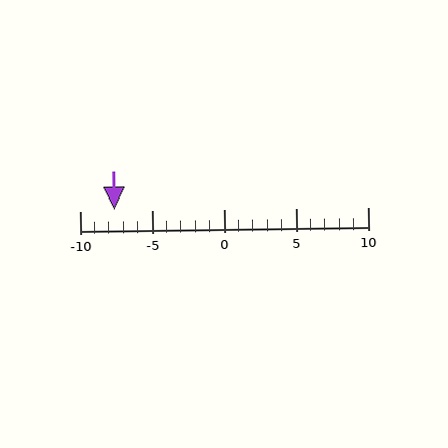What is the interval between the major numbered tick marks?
The major tick marks are spaced 5 units apart.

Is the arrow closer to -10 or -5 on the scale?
The arrow is closer to -10.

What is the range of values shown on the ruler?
The ruler shows values from -10 to 10.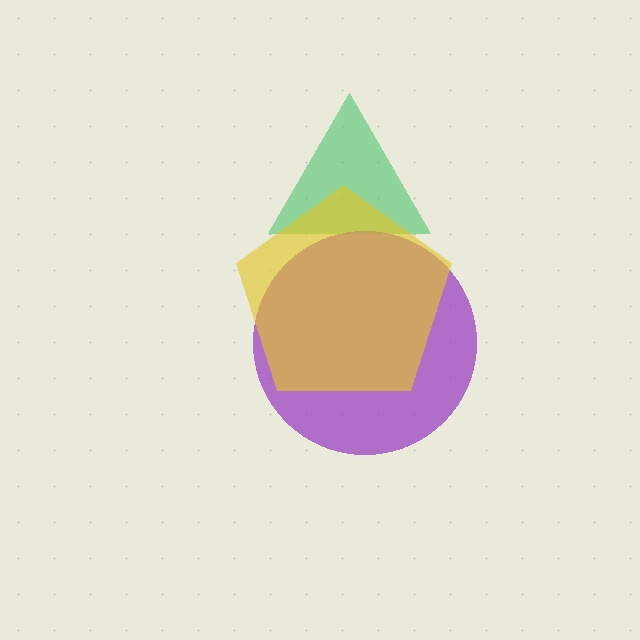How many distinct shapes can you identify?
There are 3 distinct shapes: a green triangle, a purple circle, a yellow pentagon.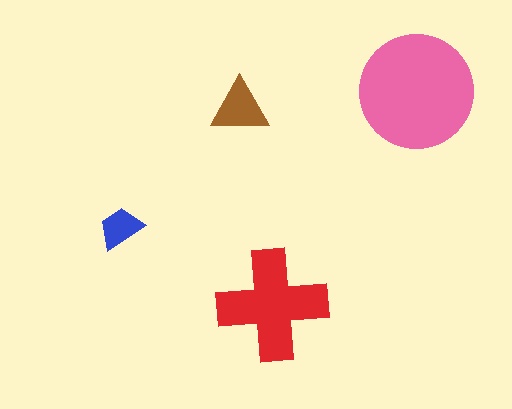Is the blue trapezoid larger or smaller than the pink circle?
Smaller.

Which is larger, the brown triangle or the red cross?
The red cross.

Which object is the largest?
The pink circle.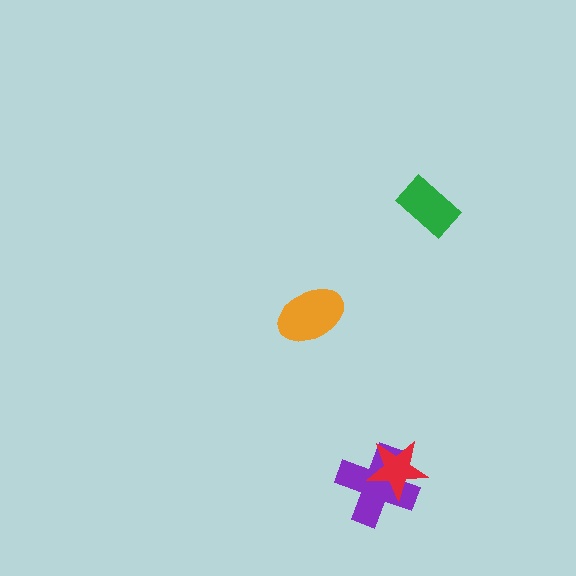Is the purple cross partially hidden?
Yes, it is partially covered by another shape.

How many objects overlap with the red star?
1 object overlaps with the red star.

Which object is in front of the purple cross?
The red star is in front of the purple cross.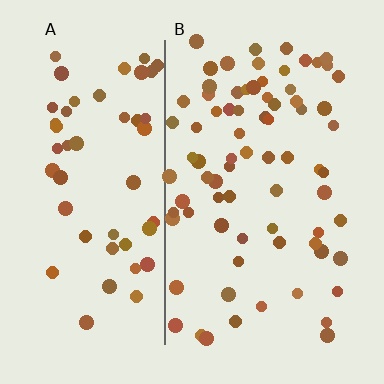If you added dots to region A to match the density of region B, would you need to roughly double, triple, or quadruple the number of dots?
Approximately double.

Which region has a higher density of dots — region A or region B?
B (the right).